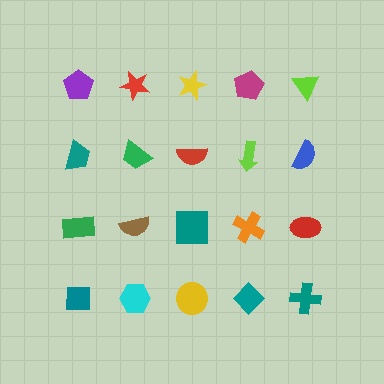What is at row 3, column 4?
An orange cross.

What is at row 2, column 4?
A lime arrow.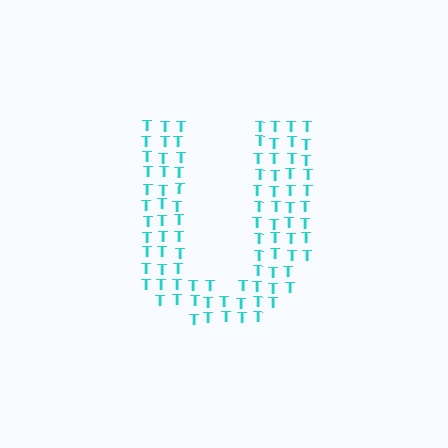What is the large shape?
The large shape is the letter U.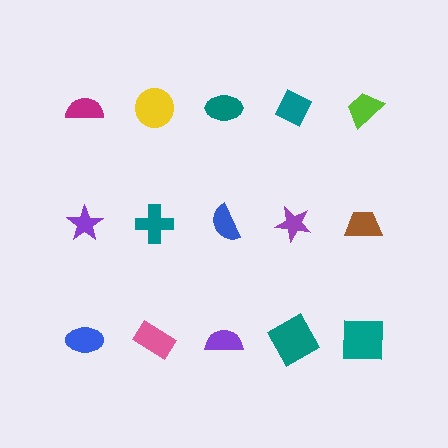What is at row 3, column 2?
A pink rectangle.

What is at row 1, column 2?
A yellow circle.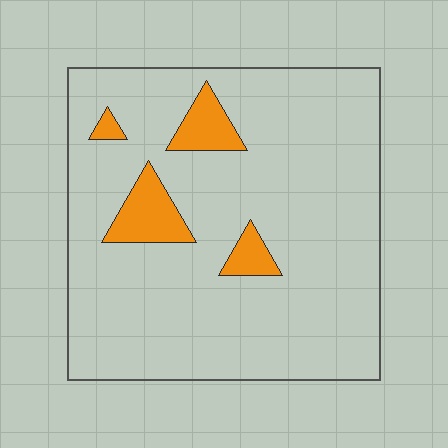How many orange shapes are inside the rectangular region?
4.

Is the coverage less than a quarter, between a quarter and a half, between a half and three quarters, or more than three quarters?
Less than a quarter.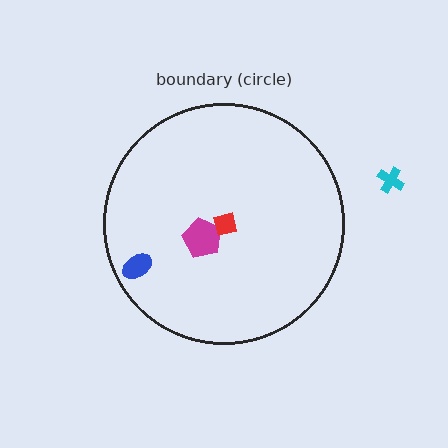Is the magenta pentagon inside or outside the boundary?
Inside.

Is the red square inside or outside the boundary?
Inside.